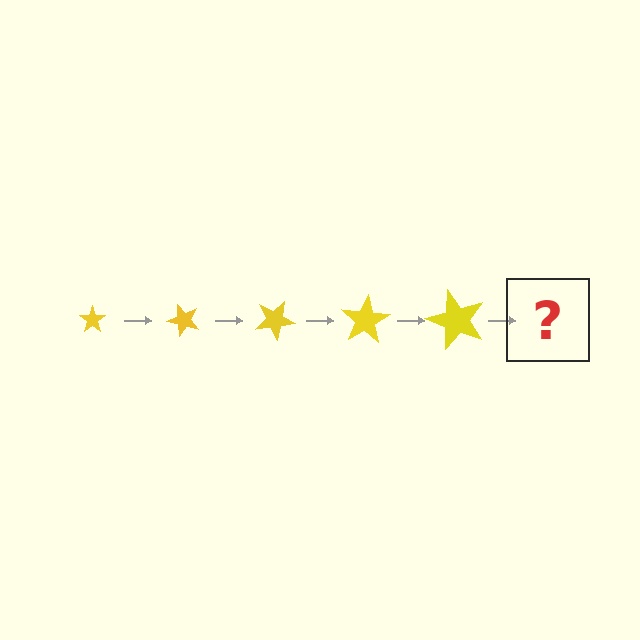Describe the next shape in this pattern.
It should be a star, larger than the previous one and rotated 250 degrees from the start.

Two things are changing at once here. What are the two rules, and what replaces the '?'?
The two rules are that the star grows larger each step and it rotates 50 degrees each step. The '?' should be a star, larger than the previous one and rotated 250 degrees from the start.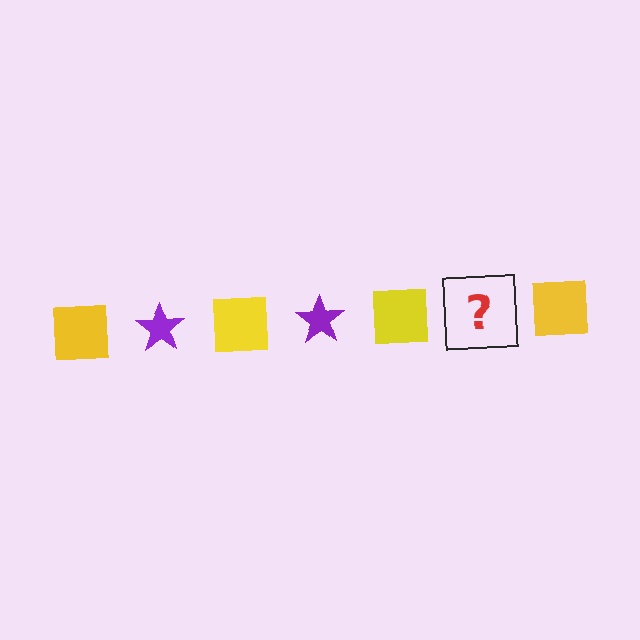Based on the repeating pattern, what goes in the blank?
The blank should be a purple star.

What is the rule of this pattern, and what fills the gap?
The rule is that the pattern alternates between yellow square and purple star. The gap should be filled with a purple star.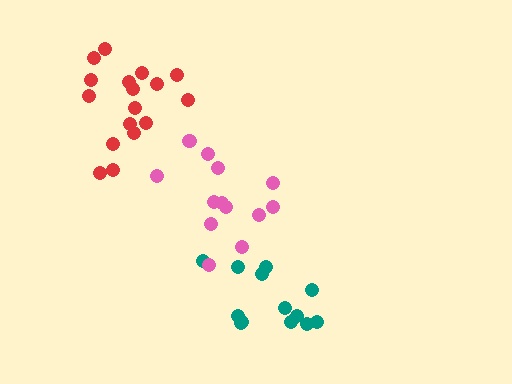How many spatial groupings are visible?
There are 3 spatial groupings.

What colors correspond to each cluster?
The clusters are colored: teal, pink, red.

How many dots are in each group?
Group 1: 13 dots, Group 2: 13 dots, Group 3: 17 dots (43 total).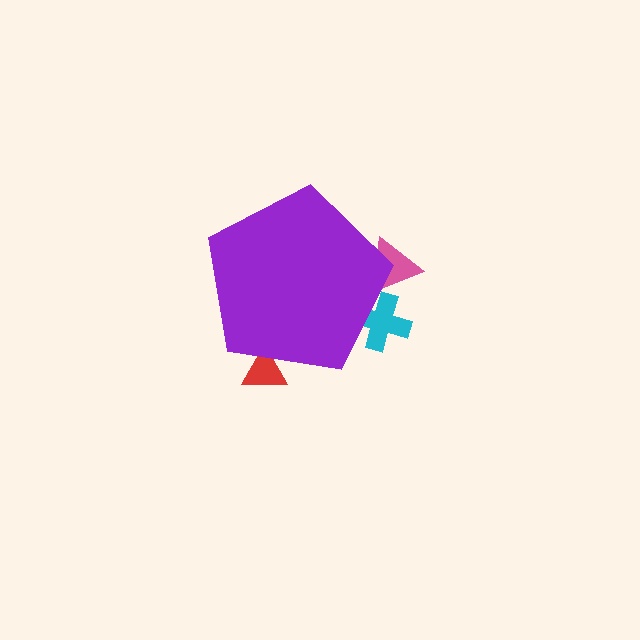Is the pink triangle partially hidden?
Yes, the pink triangle is partially hidden behind the purple pentagon.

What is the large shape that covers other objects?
A purple pentagon.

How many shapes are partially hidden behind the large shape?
3 shapes are partially hidden.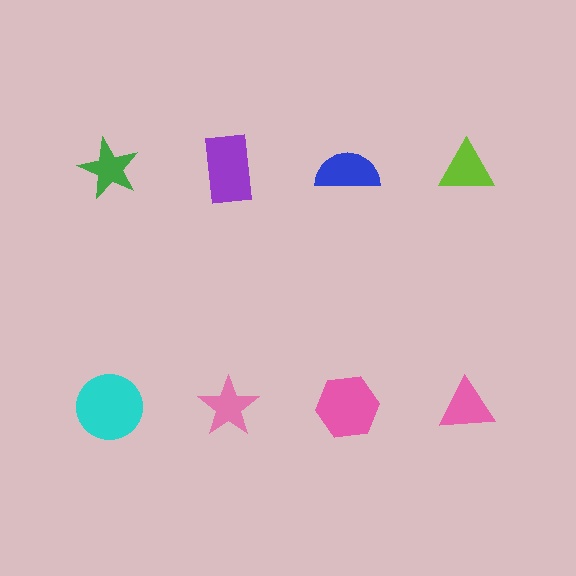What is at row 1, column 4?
A lime triangle.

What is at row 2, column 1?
A cyan circle.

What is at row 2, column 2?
A pink star.